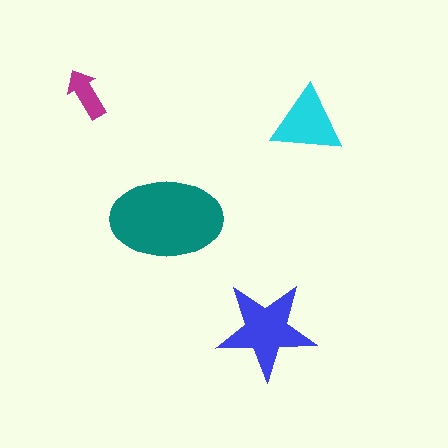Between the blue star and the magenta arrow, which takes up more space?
The blue star.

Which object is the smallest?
The magenta arrow.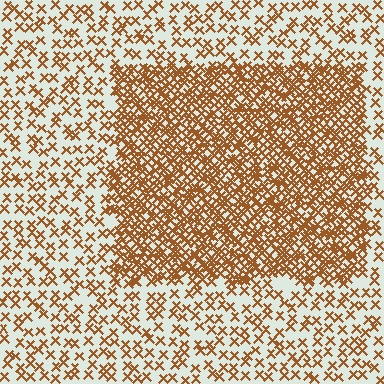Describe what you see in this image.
The image contains small brown elements arranged at two different densities. A rectangle-shaped region is visible where the elements are more densely packed than the surrounding area.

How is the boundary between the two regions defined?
The boundary is defined by a change in element density (approximately 2.7x ratio). All elements are the same color, size, and shape.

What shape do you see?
I see a rectangle.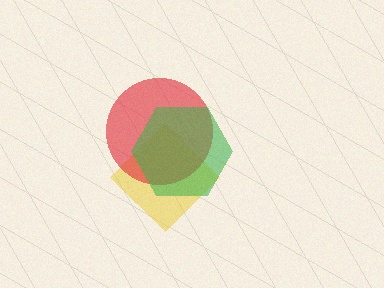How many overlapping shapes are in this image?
There are 3 overlapping shapes in the image.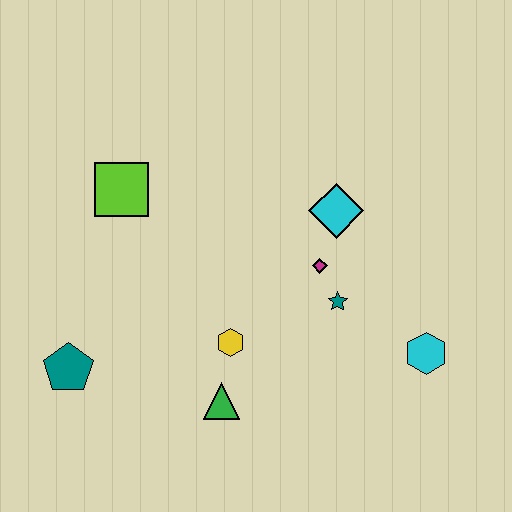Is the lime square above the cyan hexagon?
Yes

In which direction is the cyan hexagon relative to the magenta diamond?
The cyan hexagon is to the right of the magenta diamond.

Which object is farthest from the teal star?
The teal pentagon is farthest from the teal star.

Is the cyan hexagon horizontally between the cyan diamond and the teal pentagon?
No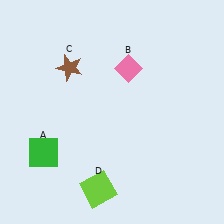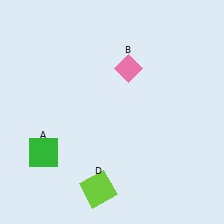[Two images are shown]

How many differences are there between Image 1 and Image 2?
There is 1 difference between the two images.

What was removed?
The brown star (C) was removed in Image 2.